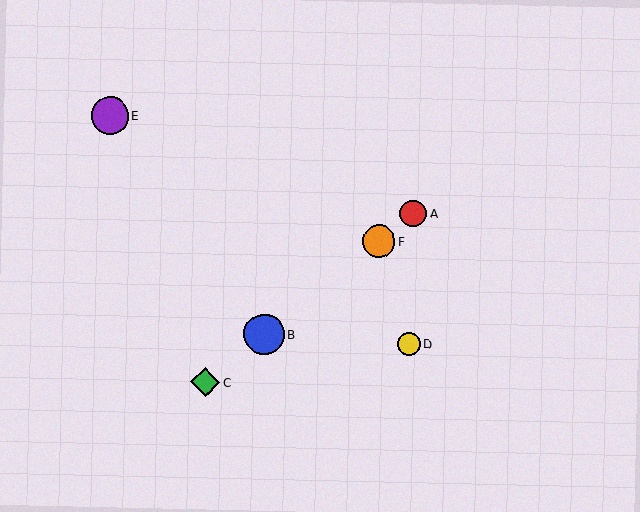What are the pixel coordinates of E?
Object E is at (110, 116).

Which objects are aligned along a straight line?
Objects A, B, C, F are aligned along a straight line.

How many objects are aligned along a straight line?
4 objects (A, B, C, F) are aligned along a straight line.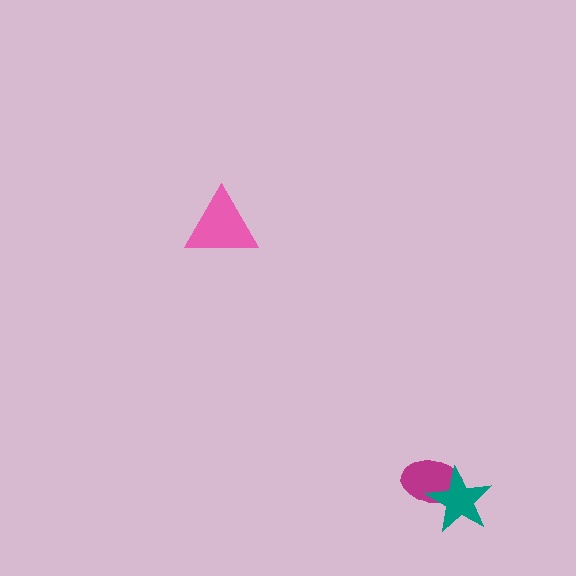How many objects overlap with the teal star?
1 object overlaps with the teal star.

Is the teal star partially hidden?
No, no other shape covers it.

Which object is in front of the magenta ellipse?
The teal star is in front of the magenta ellipse.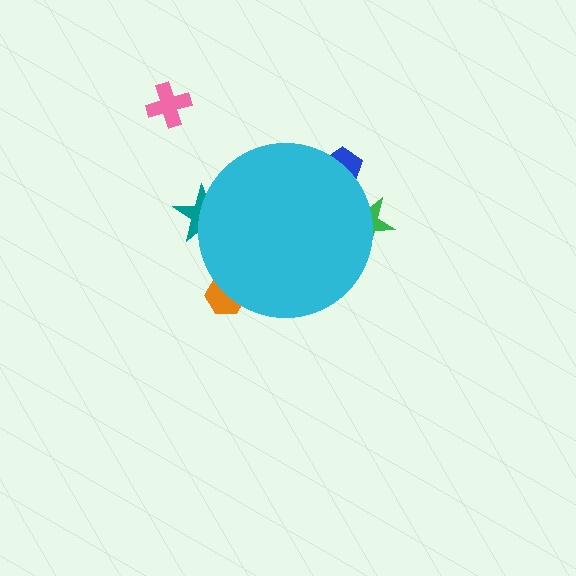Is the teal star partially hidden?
Yes, the teal star is partially hidden behind the cyan circle.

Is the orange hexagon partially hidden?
Yes, the orange hexagon is partially hidden behind the cyan circle.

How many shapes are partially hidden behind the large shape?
4 shapes are partially hidden.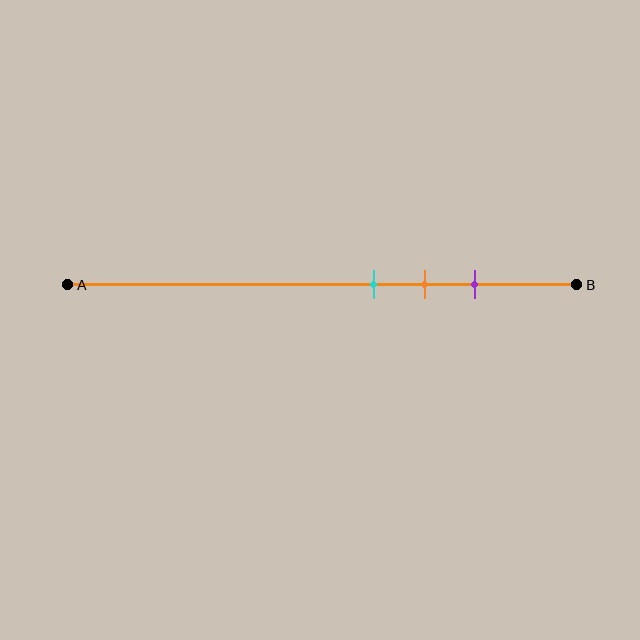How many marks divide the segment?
There are 3 marks dividing the segment.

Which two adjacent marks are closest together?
The cyan and orange marks are the closest adjacent pair.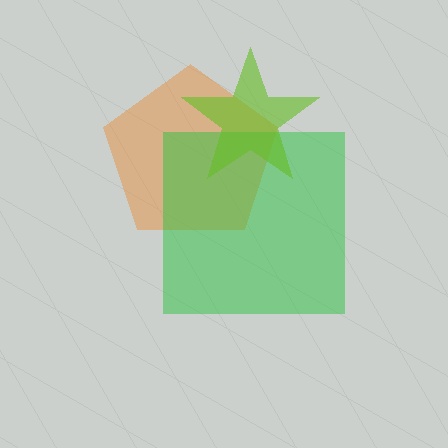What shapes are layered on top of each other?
The layered shapes are: an orange pentagon, a green square, a lime star.